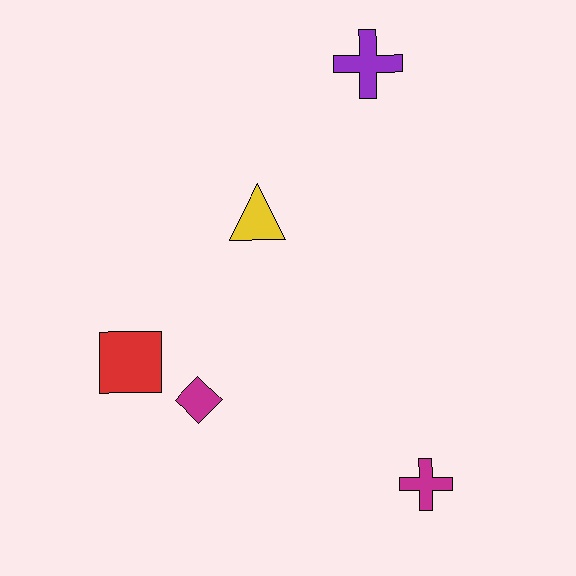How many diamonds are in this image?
There is 1 diamond.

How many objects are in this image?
There are 5 objects.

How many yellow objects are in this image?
There is 1 yellow object.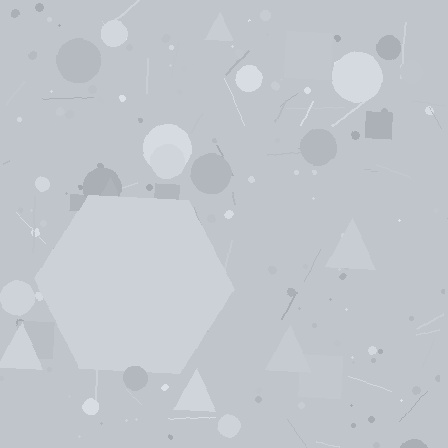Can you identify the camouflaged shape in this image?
The camouflaged shape is a hexagon.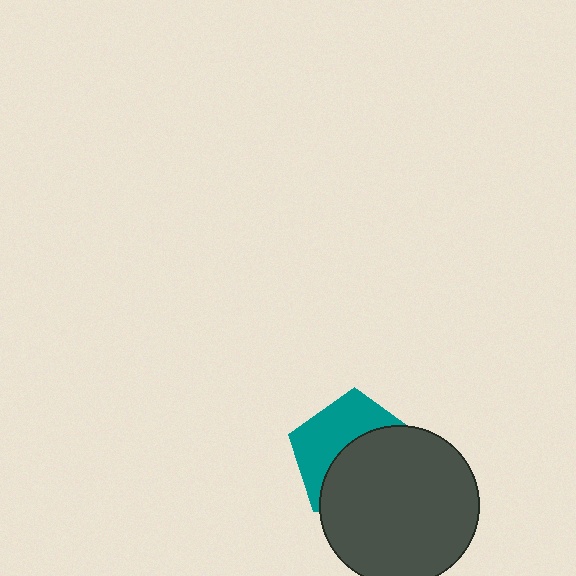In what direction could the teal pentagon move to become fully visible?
The teal pentagon could move toward the upper-left. That would shift it out from behind the dark gray circle entirely.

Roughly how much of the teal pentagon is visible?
A small part of it is visible (roughly 44%).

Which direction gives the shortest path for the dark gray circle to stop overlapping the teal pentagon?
Moving toward the lower-right gives the shortest separation.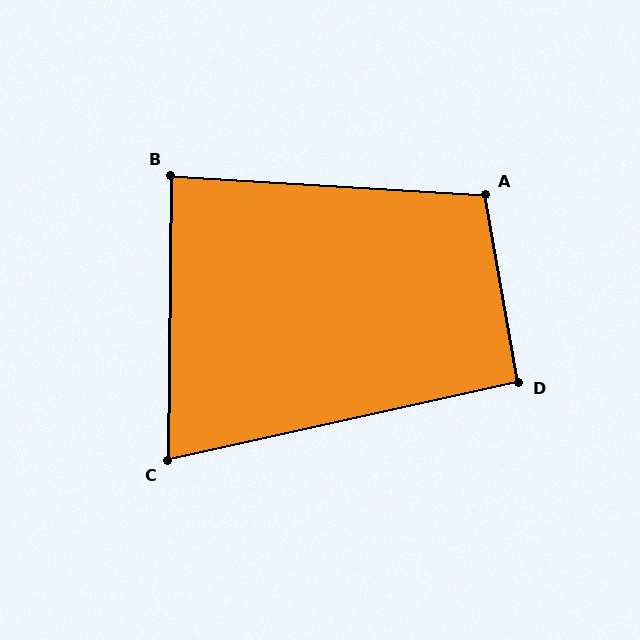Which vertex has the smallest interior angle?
C, at approximately 77 degrees.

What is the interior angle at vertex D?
Approximately 93 degrees (approximately right).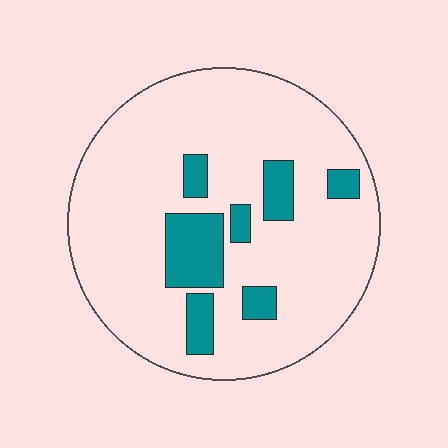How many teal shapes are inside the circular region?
7.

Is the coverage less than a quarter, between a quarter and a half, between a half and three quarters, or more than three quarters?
Less than a quarter.